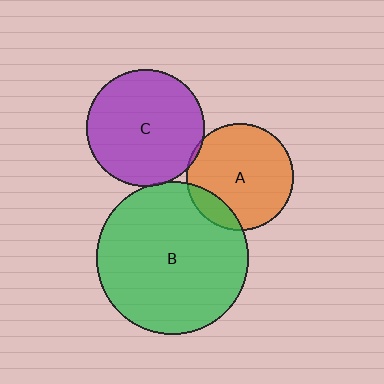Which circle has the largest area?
Circle B (green).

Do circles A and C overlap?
Yes.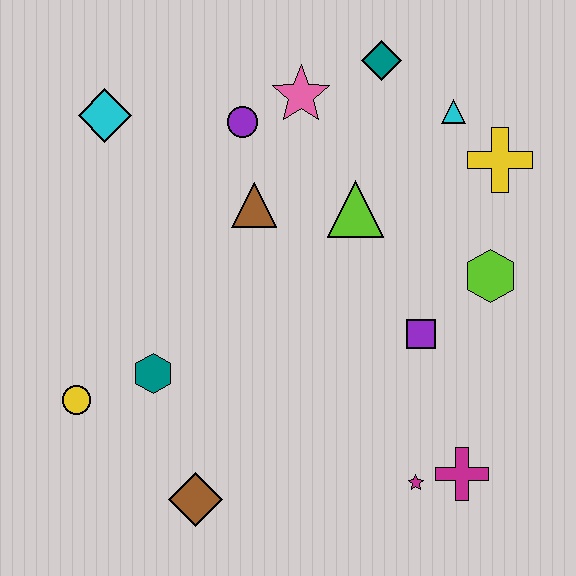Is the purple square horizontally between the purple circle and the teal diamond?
No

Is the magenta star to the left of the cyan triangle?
Yes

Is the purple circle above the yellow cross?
Yes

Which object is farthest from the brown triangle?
The magenta cross is farthest from the brown triangle.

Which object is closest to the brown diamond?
The teal hexagon is closest to the brown diamond.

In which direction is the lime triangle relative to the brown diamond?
The lime triangle is above the brown diamond.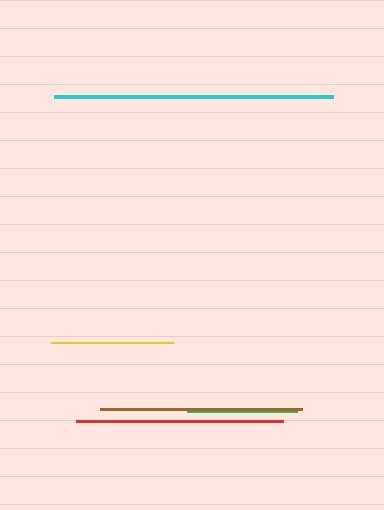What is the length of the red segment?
The red segment is approximately 207 pixels long.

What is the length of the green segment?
The green segment is approximately 110 pixels long.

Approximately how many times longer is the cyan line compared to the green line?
The cyan line is approximately 2.5 times the length of the green line.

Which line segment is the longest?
The cyan line is the longest at approximately 280 pixels.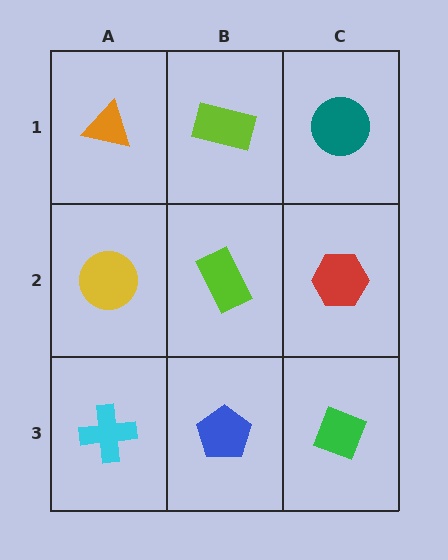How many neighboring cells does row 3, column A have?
2.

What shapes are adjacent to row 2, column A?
An orange triangle (row 1, column A), a cyan cross (row 3, column A), a lime rectangle (row 2, column B).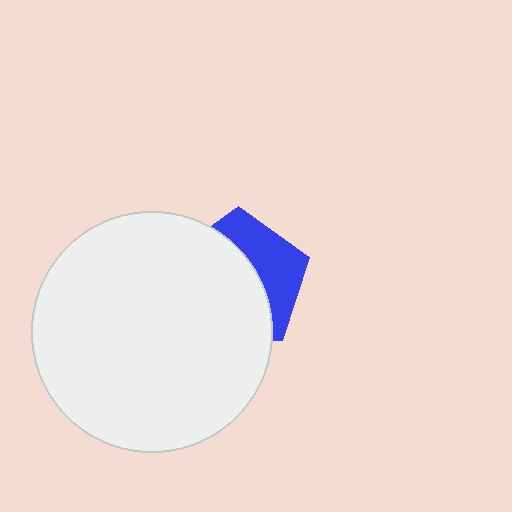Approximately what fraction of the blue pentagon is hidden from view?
Roughly 63% of the blue pentagon is hidden behind the white circle.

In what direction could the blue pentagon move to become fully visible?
The blue pentagon could move right. That would shift it out from behind the white circle entirely.